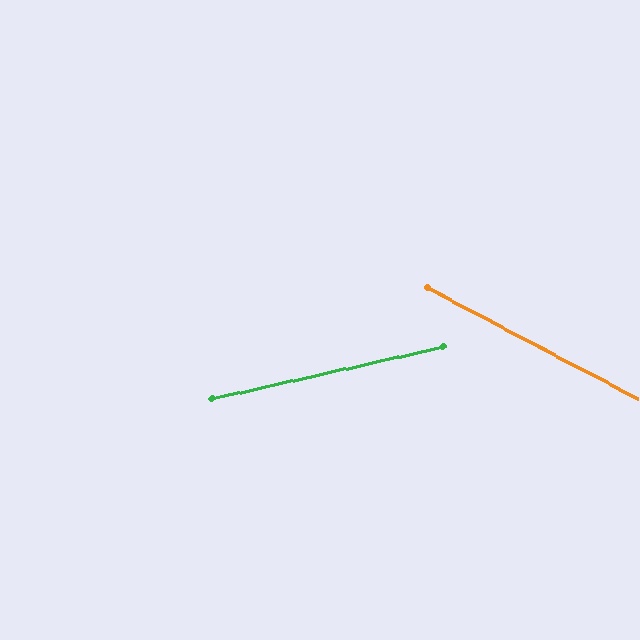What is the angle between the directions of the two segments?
Approximately 40 degrees.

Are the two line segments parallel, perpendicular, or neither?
Neither parallel nor perpendicular — they differ by about 40°.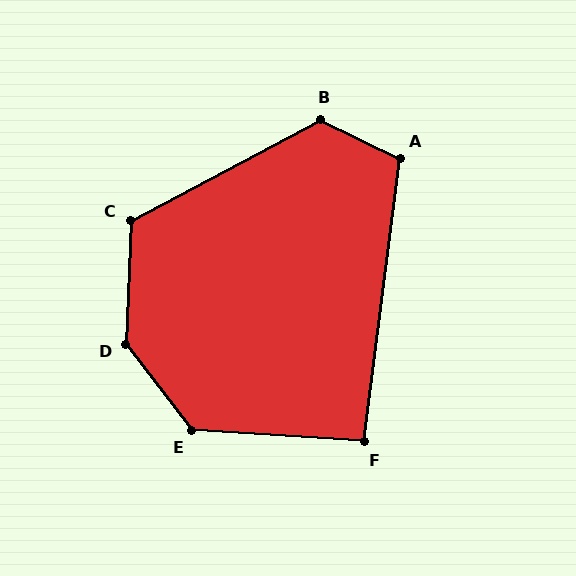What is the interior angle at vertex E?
Approximately 131 degrees (obtuse).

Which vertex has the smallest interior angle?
F, at approximately 93 degrees.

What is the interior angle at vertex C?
Approximately 120 degrees (obtuse).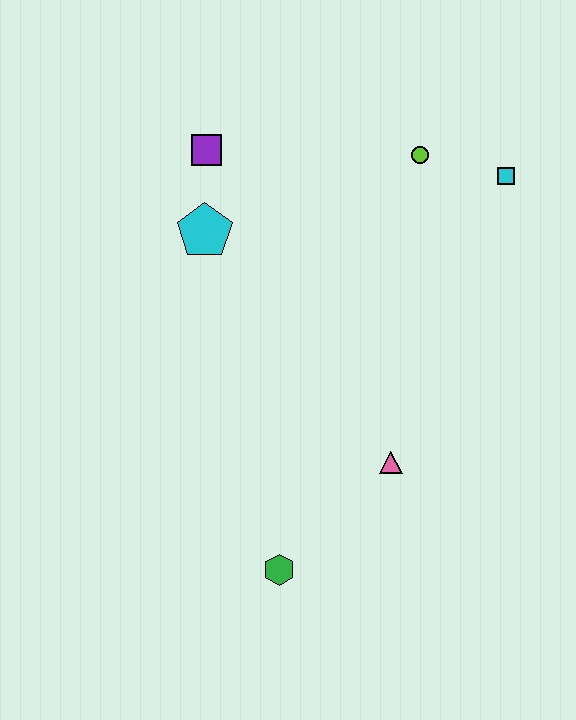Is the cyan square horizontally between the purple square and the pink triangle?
No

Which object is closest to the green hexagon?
The pink triangle is closest to the green hexagon.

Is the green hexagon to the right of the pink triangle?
No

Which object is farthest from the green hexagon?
The cyan square is farthest from the green hexagon.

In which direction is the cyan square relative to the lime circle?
The cyan square is to the right of the lime circle.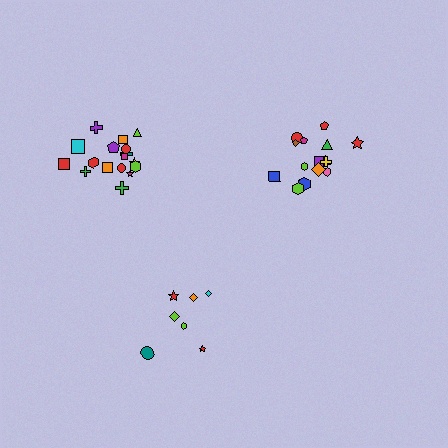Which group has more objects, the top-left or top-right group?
The top-left group.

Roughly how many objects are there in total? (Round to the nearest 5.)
Roughly 40 objects in total.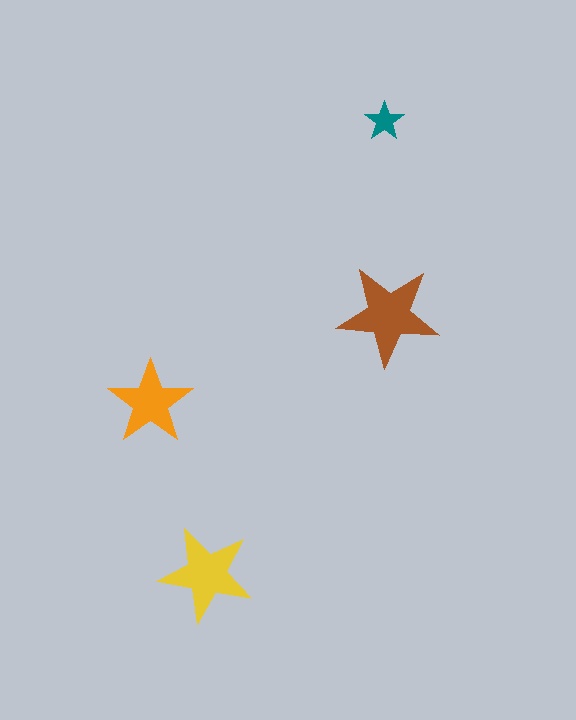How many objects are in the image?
There are 4 objects in the image.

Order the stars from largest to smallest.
the brown one, the yellow one, the orange one, the teal one.